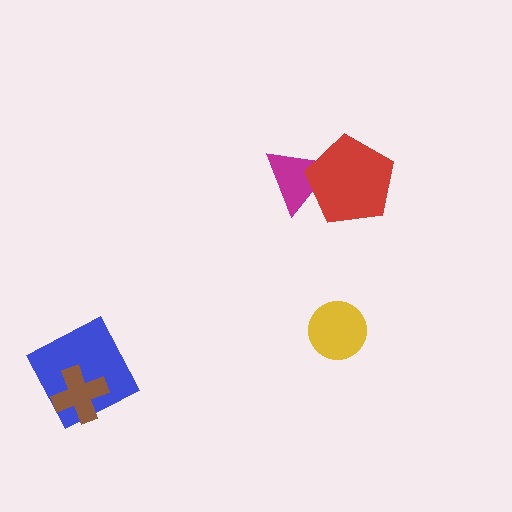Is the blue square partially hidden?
Yes, it is partially covered by another shape.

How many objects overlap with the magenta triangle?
1 object overlaps with the magenta triangle.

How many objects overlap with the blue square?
1 object overlaps with the blue square.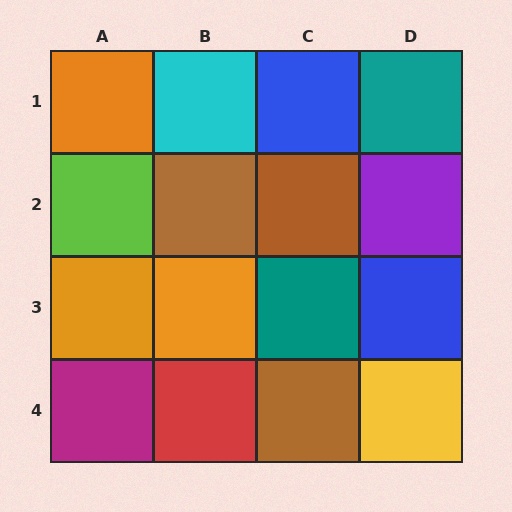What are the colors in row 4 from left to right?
Magenta, red, brown, yellow.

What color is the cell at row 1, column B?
Cyan.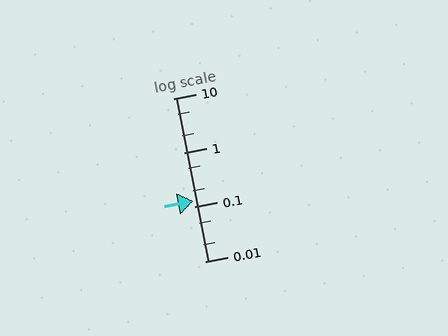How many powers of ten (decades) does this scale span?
The scale spans 3 decades, from 0.01 to 10.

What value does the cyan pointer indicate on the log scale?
The pointer indicates approximately 0.13.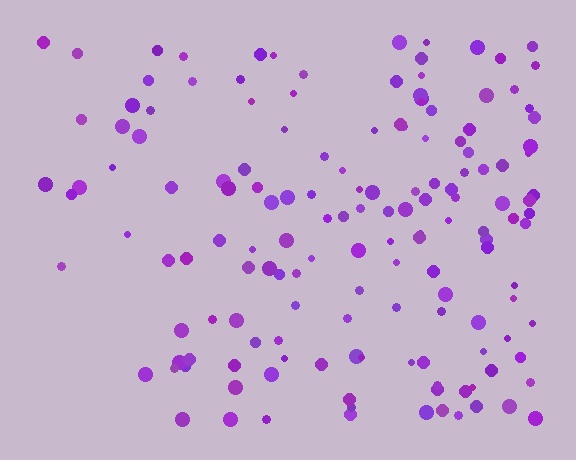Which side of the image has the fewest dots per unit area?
The left.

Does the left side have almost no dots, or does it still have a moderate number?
Still a moderate number, just noticeably fewer than the right.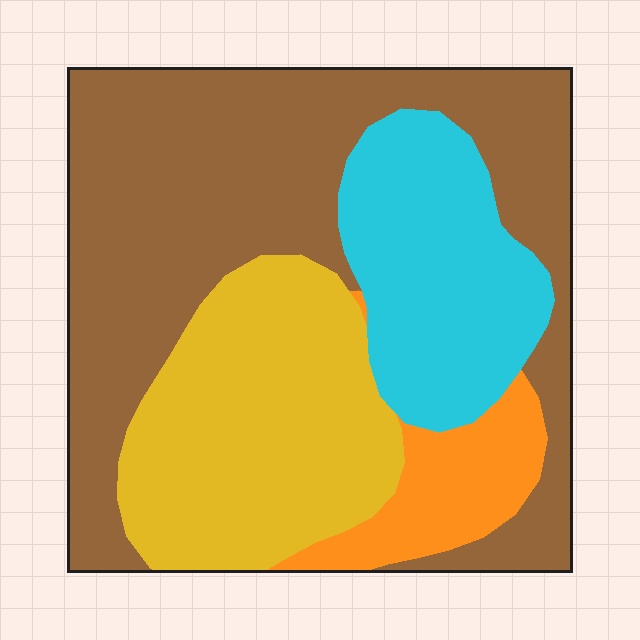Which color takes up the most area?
Brown, at roughly 45%.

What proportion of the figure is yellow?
Yellow covers about 25% of the figure.